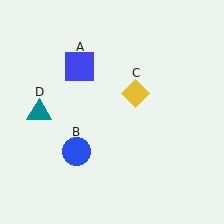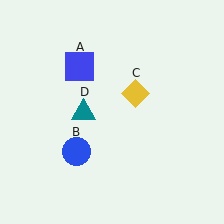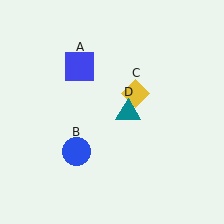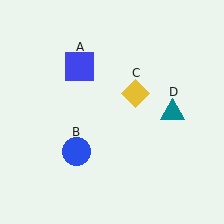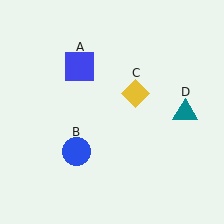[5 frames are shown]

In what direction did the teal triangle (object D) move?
The teal triangle (object D) moved right.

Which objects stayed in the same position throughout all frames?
Blue square (object A) and blue circle (object B) and yellow diamond (object C) remained stationary.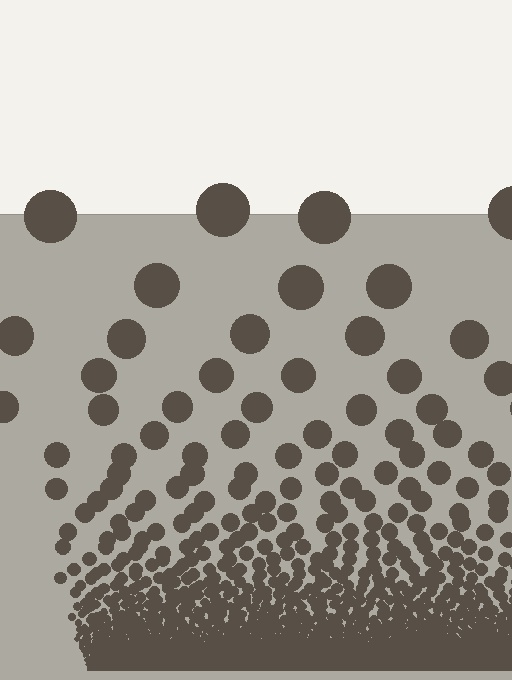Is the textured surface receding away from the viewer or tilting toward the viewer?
The surface appears to tilt toward the viewer. Texture elements get larger and sparser toward the top.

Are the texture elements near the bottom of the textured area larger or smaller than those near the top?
Smaller. The gradient is inverted — elements near the bottom are smaller and denser.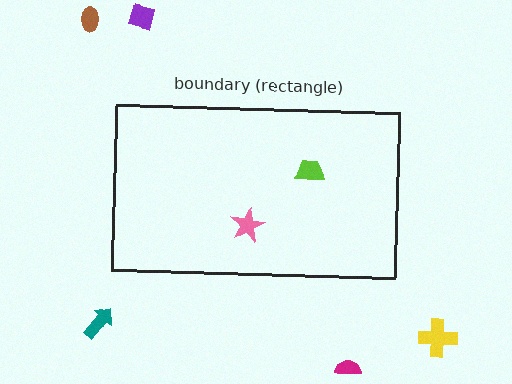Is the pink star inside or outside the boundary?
Inside.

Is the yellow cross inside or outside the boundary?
Outside.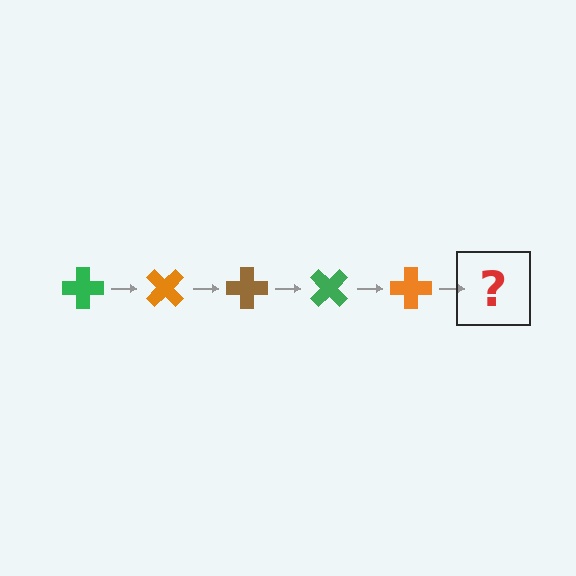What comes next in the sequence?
The next element should be a brown cross, rotated 225 degrees from the start.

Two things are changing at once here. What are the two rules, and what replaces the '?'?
The two rules are that it rotates 45 degrees each step and the color cycles through green, orange, and brown. The '?' should be a brown cross, rotated 225 degrees from the start.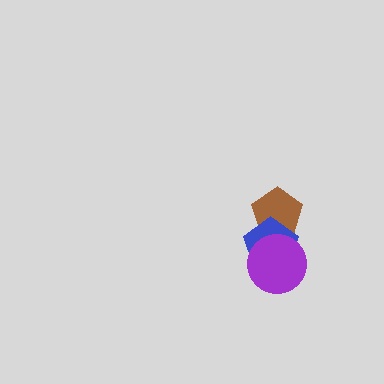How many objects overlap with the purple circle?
1 object overlaps with the purple circle.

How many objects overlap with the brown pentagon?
1 object overlaps with the brown pentagon.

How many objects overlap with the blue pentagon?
2 objects overlap with the blue pentagon.